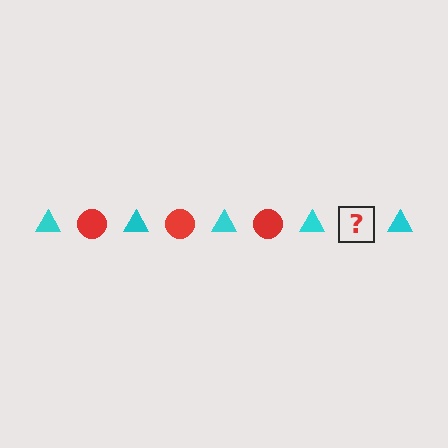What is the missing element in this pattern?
The missing element is a red circle.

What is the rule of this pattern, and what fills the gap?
The rule is that the pattern alternates between cyan triangle and red circle. The gap should be filled with a red circle.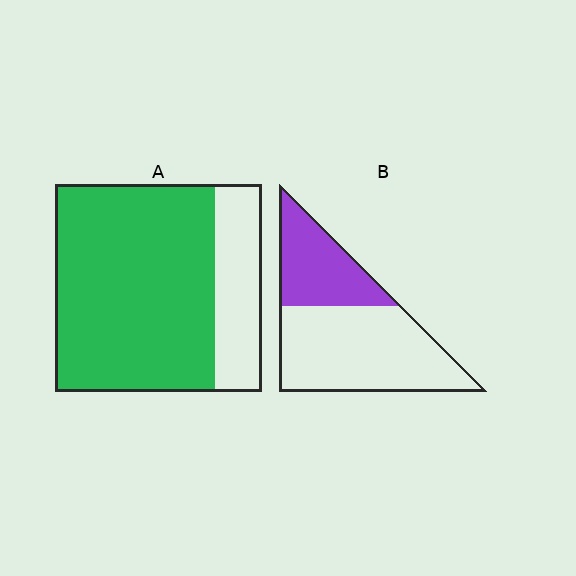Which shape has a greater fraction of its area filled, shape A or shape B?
Shape A.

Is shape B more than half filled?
No.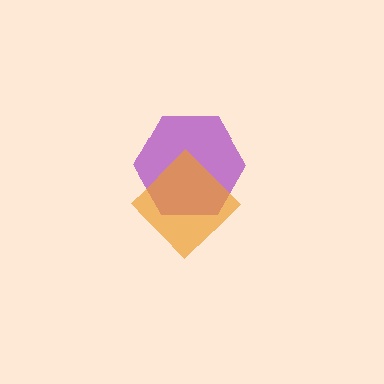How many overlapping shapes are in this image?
There are 2 overlapping shapes in the image.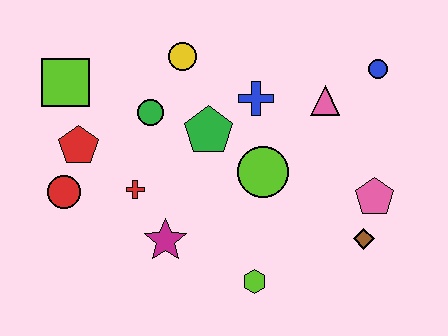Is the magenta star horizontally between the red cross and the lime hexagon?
Yes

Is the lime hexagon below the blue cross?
Yes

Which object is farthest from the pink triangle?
The red circle is farthest from the pink triangle.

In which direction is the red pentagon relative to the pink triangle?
The red pentagon is to the left of the pink triangle.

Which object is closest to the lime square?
The red pentagon is closest to the lime square.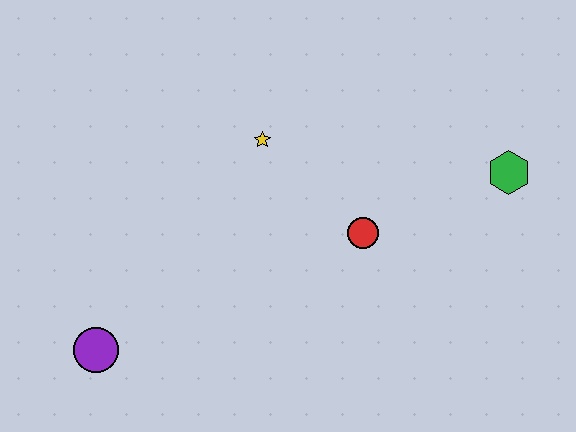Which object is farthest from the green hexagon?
The purple circle is farthest from the green hexagon.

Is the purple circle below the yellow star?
Yes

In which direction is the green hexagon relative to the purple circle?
The green hexagon is to the right of the purple circle.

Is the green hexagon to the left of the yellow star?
No